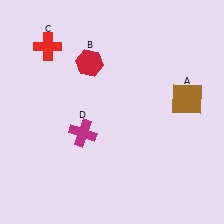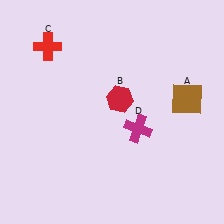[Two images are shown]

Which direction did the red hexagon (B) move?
The red hexagon (B) moved down.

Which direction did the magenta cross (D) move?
The magenta cross (D) moved right.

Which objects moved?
The objects that moved are: the red hexagon (B), the magenta cross (D).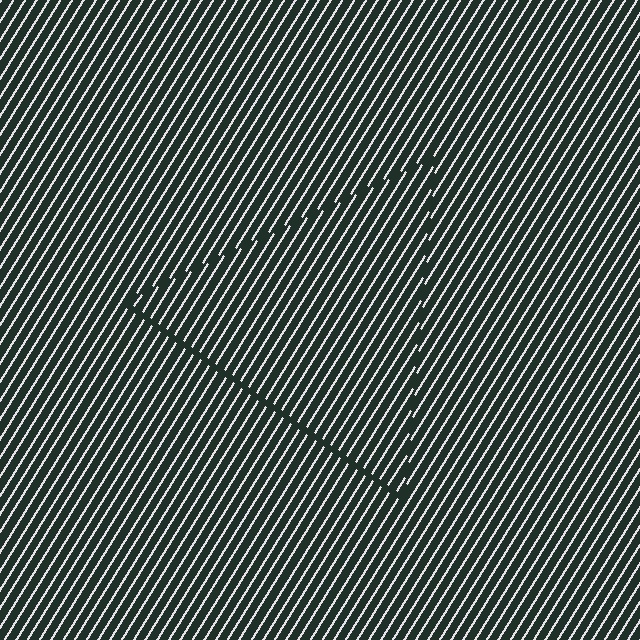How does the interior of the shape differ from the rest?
The interior of the shape contains the same grating, shifted by half a period — the contour is defined by the phase discontinuity where line-ends from the inner and outer gratings abut.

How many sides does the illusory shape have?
3 sides — the line-ends trace a triangle.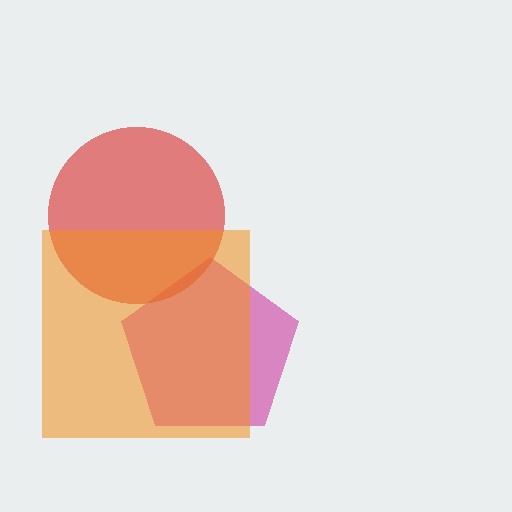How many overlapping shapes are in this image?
There are 3 overlapping shapes in the image.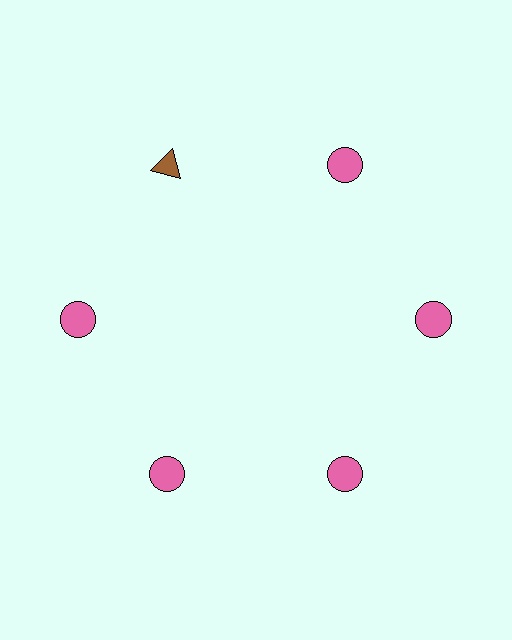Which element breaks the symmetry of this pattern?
The brown triangle at roughly the 11 o'clock position breaks the symmetry. All other shapes are pink circles.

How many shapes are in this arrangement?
There are 6 shapes arranged in a ring pattern.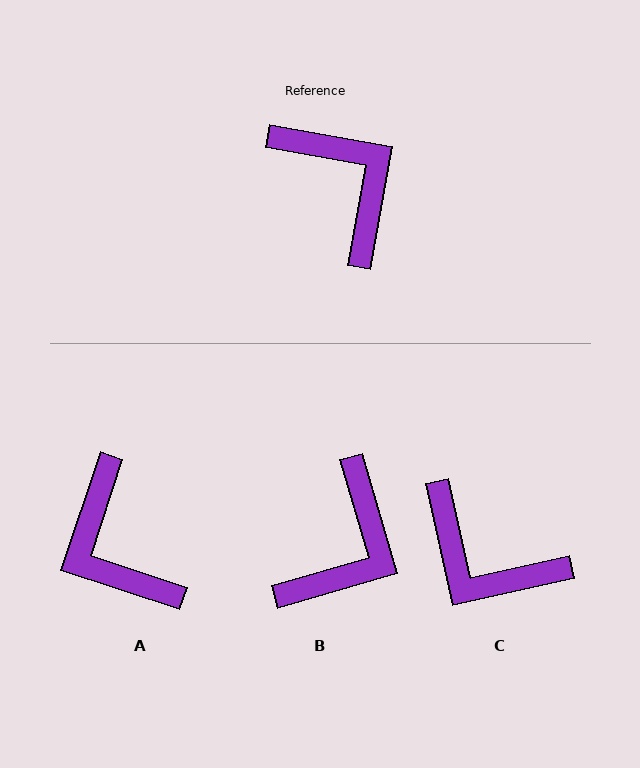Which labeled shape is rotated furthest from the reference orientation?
A, about 172 degrees away.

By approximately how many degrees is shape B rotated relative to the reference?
Approximately 63 degrees clockwise.